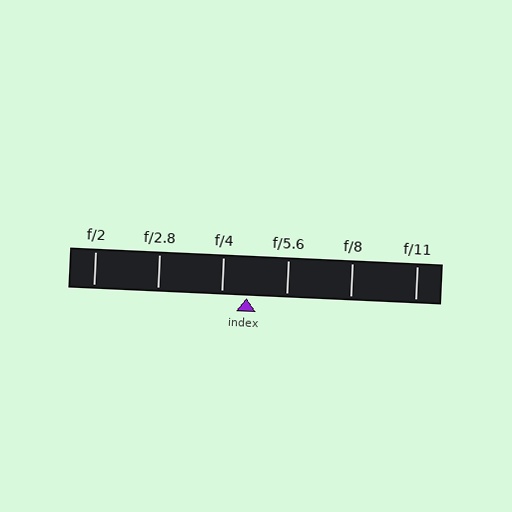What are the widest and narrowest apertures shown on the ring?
The widest aperture shown is f/2 and the narrowest is f/11.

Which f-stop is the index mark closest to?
The index mark is closest to f/4.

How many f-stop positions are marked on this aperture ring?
There are 6 f-stop positions marked.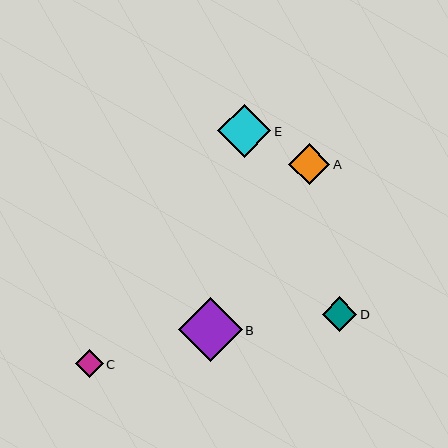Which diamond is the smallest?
Diamond C is the smallest with a size of approximately 28 pixels.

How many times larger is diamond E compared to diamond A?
Diamond E is approximately 1.3 times the size of diamond A.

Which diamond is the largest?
Diamond B is the largest with a size of approximately 64 pixels.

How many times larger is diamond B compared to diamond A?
Diamond B is approximately 1.6 times the size of diamond A.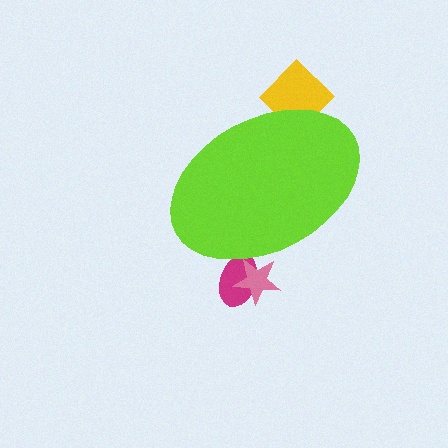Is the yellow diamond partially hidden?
Yes, the yellow diamond is partially hidden behind the lime ellipse.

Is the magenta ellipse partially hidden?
Yes, the magenta ellipse is partially hidden behind the lime ellipse.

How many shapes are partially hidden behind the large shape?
3 shapes are partially hidden.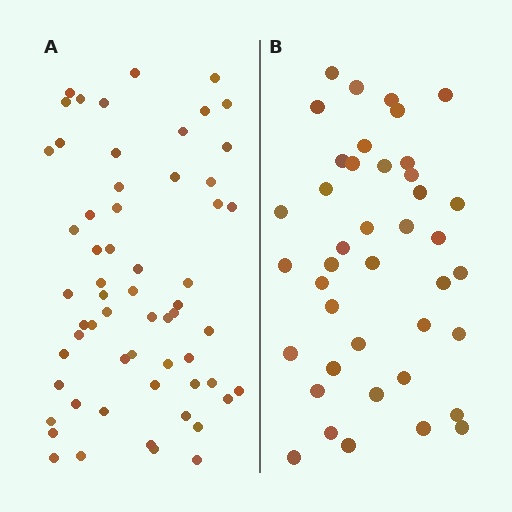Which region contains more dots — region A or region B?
Region A (the left region) has more dots.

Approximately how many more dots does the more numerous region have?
Region A has approximately 20 more dots than region B.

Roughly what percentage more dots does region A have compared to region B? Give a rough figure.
About 45% more.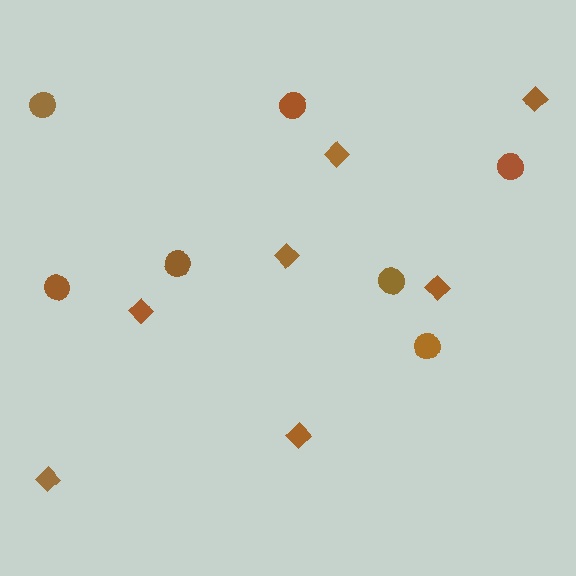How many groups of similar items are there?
There are 2 groups: one group of circles (7) and one group of diamonds (7).